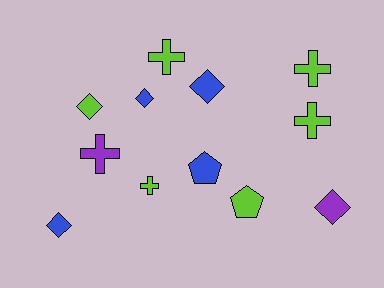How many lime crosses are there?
There are 4 lime crosses.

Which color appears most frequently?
Lime, with 6 objects.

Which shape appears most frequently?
Diamond, with 5 objects.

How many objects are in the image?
There are 12 objects.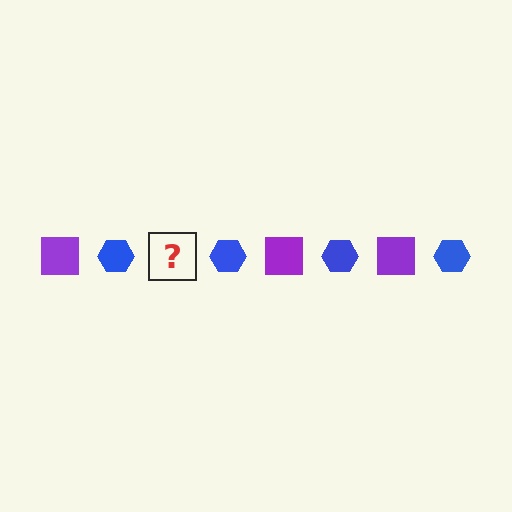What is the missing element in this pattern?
The missing element is a purple square.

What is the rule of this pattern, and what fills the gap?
The rule is that the pattern alternates between purple square and blue hexagon. The gap should be filled with a purple square.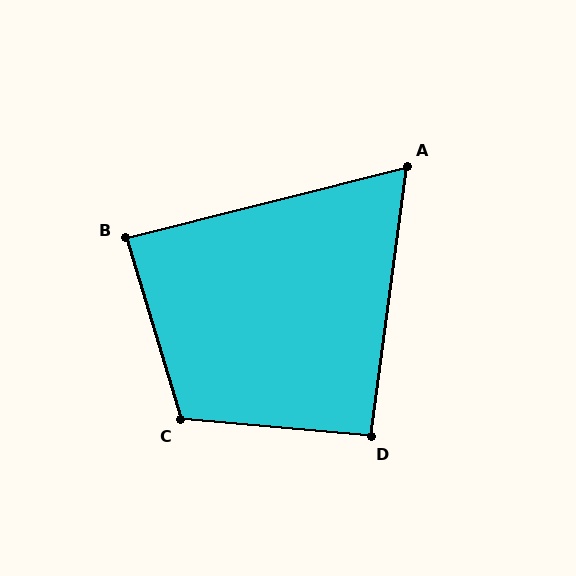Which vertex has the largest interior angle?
C, at approximately 112 degrees.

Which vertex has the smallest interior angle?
A, at approximately 68 degrees.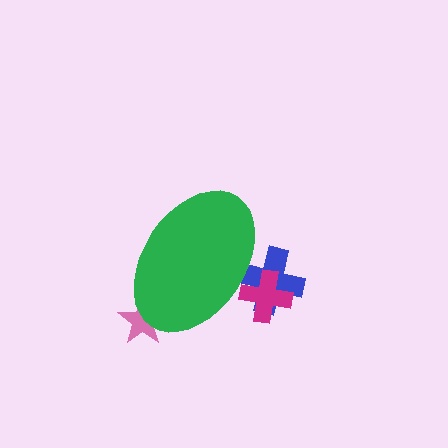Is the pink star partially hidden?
Yes, the pink star is partially hidden behind the green ellipse.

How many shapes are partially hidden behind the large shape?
3 shapes are partially hidden.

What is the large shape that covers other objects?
A green ellipse.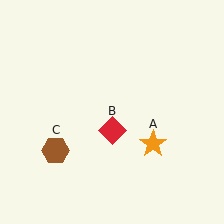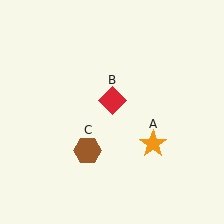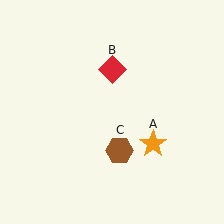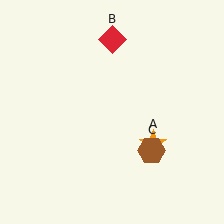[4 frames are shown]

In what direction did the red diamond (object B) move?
The red diamond (object B) moved up.